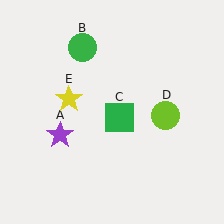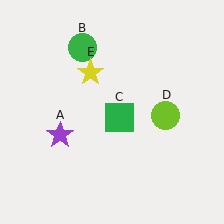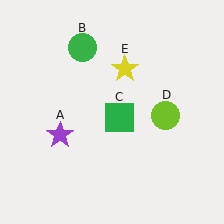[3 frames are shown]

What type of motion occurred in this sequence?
The yellow star (object E) rotated clockwise around the center of the scene.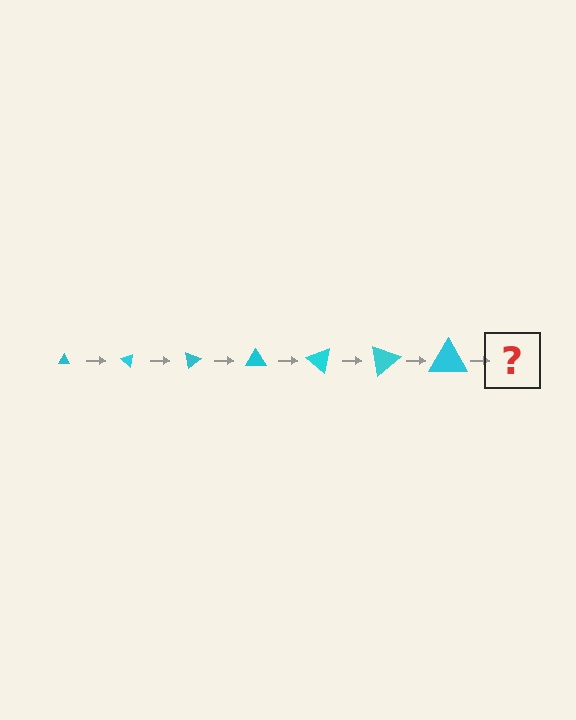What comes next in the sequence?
The next element should be a triangle, larger than the previous one and rotated 280 degrees from the start.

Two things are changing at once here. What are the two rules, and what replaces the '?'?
The two rules are that the triangle grows larger each step and it rotates 40 degrees each step. The '?' should be a triangle, larger than the previous one and rotated 280 degrees from the start.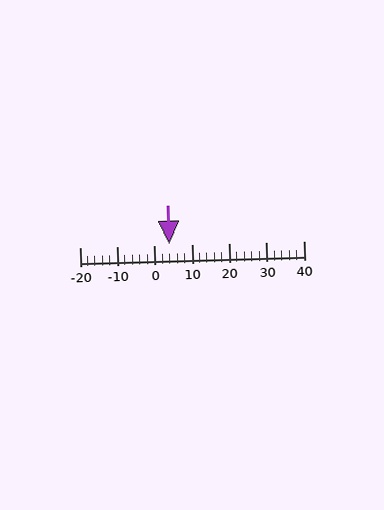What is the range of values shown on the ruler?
The ruler shows values from -20 to 40.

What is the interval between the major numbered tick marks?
The major tick marks are spaced 10 units apart.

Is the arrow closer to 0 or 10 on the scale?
The arrow is closer to 0.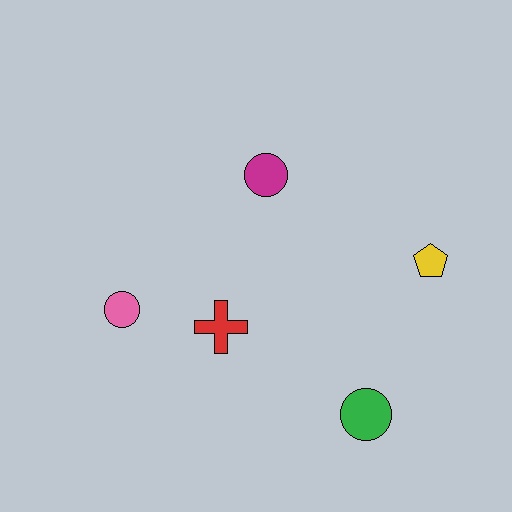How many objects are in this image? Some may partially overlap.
There are 5 objects.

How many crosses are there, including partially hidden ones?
There is 1 cross.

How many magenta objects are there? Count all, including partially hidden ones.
There is 1 magenta object.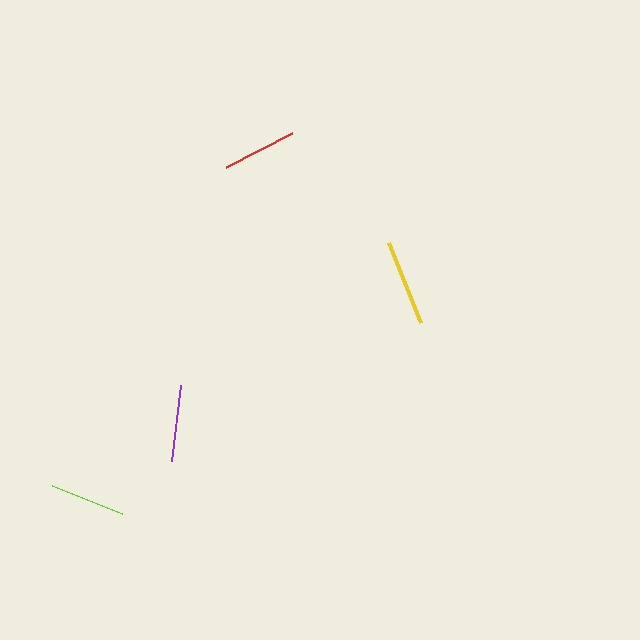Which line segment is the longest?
The yellow line is the longest at approximately 86 pixels.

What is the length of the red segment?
The red segment is approximately 74 pixels long.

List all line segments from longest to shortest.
From longest to shortest: yellow, purple, lime, red.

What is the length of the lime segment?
The lime segment is approximately 75 pixels long.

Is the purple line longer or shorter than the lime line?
The purple line is longer than the lime line.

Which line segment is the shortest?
The red line is the shortest at approximately 74 pixels.